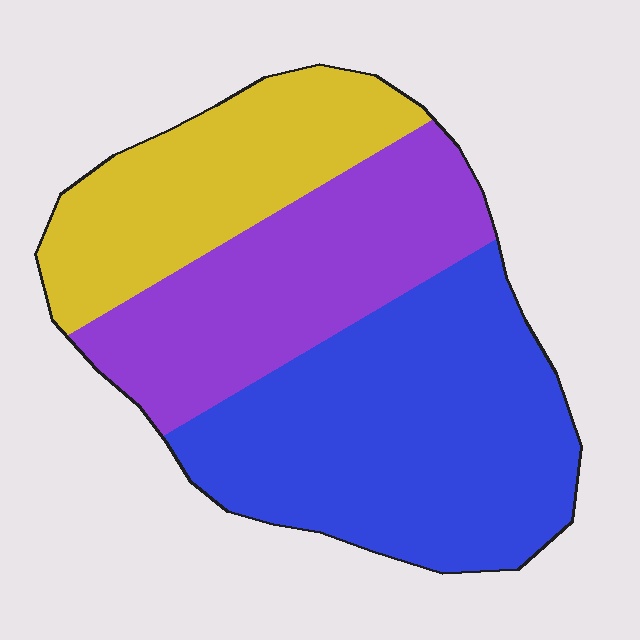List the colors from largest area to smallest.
From largest to smallest: blue, purple, yellow.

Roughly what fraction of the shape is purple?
Purple covers about 30% of the shape.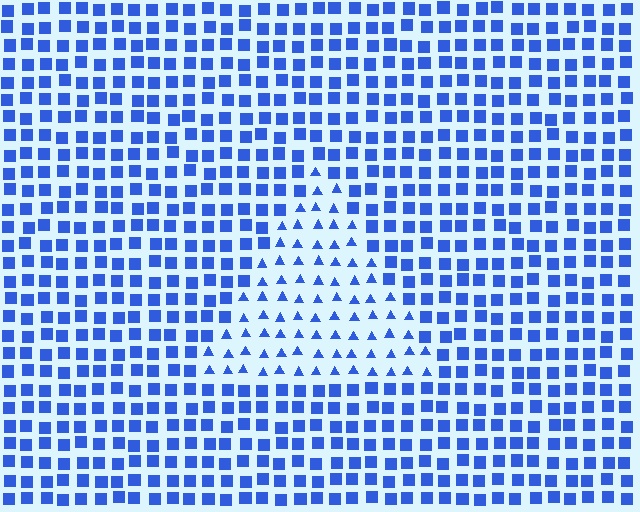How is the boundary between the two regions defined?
The boundary is defined by a change in element shape: triangles inside vs. squares outside. All elements share the same color and spacing.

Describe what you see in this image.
The image is filled with small blue elements arranged in a uniform grid. A triangle-shaped region contains triangles, while the surrounding area contains squares. The boundary is defined purely by the change in element shape.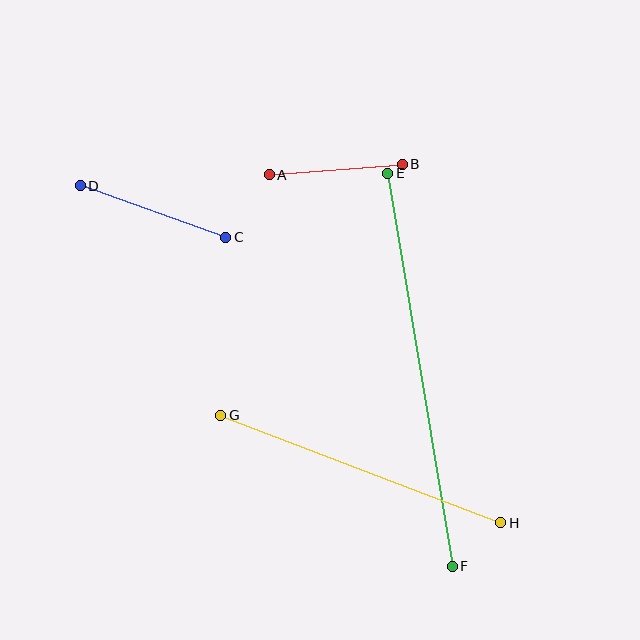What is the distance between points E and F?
The distance is approximately 399 pixels.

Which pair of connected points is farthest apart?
Points E and F are farthest apart.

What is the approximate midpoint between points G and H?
The midpoint is at approximately (361, 469) pixels.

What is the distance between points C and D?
The distance is approximately 154 pixels.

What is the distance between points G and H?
The distance is approximately 300 pixels.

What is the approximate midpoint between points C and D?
The midpoint is at approximately (153, 211) pixels.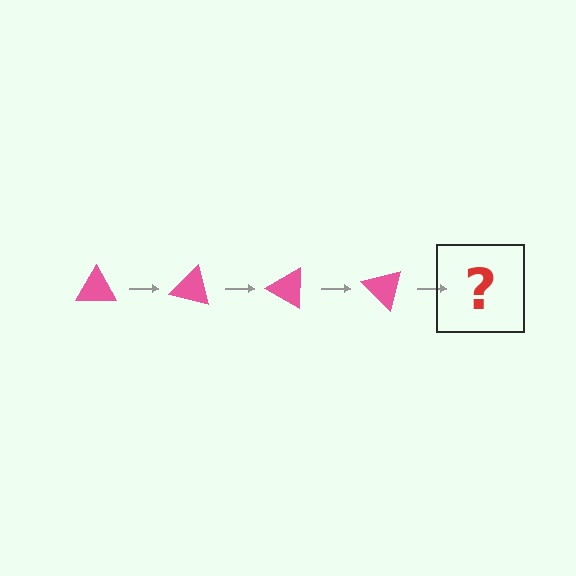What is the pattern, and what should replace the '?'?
The pattern is that the triangle rotates 15 degrees each step. The '?' should be a pink triangle rotated 60 degrees.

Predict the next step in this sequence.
The next step is a pink triangle rotated 60 degrees.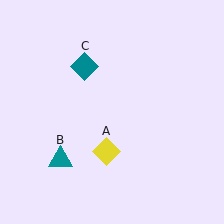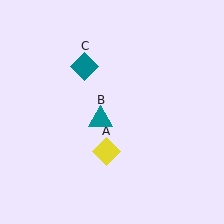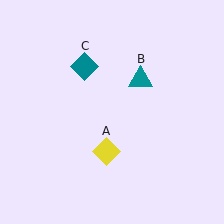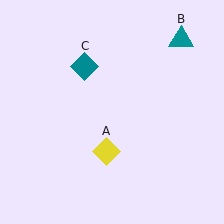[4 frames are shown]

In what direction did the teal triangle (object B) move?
The teal triangle (object B) moved up and to the right.